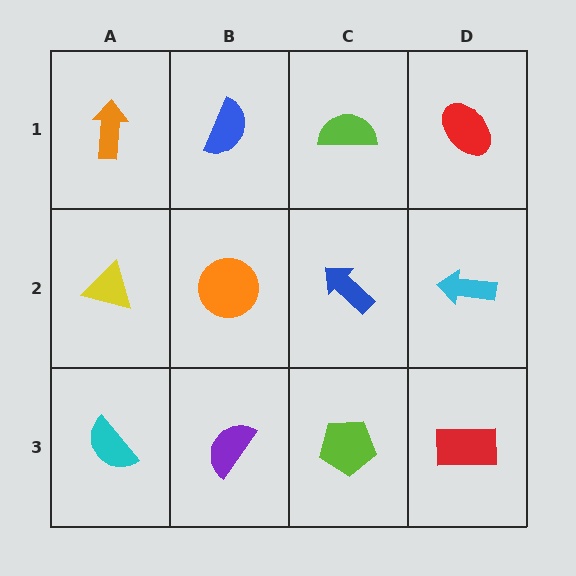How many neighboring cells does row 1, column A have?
2.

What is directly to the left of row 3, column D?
A lime pentagon.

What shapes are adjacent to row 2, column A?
An orange arrow (row 1, column A), a cyan semicircle (row 3, column A), an orange circle (row 2, column B).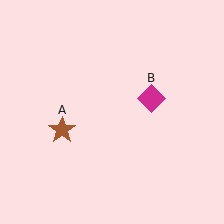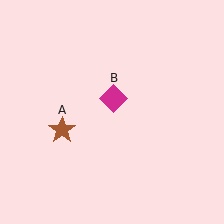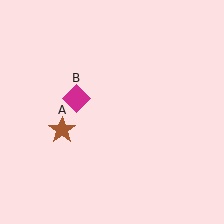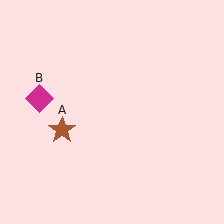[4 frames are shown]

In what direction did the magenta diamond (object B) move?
The magenta diamond (object B) moved left.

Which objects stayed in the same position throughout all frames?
Brown star (object A) remained stationary.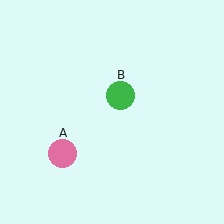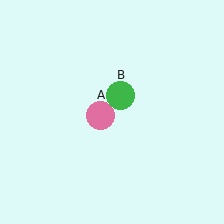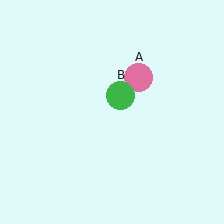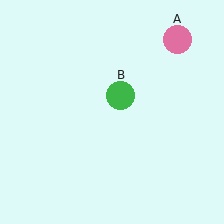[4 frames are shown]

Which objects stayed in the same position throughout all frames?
Green circle (object B) remained stationary.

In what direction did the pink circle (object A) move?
The pink circle (object A) moved up and to the right.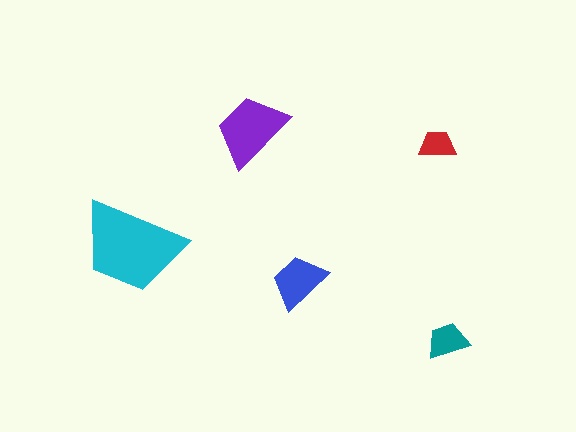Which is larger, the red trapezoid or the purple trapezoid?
The purple one.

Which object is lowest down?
The teal trapezoid is bottommost.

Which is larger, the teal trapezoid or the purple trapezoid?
The purple one.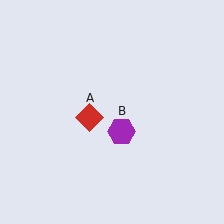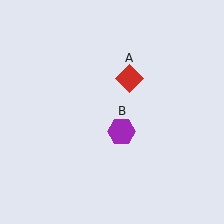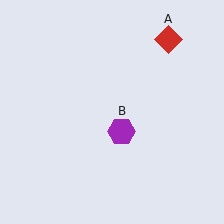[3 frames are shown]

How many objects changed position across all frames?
1 object changed position: red diamond (object A).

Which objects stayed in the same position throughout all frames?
Purple hexagon (object B) remained stationary.